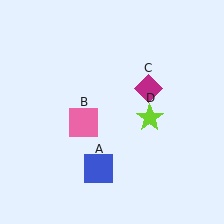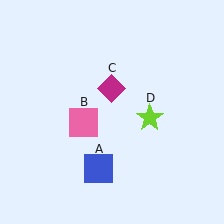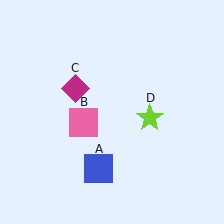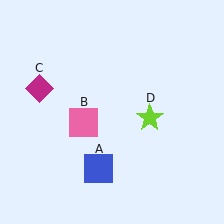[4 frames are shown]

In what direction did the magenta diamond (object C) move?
The magenta diamond (object C) moved left.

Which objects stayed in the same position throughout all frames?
Blue square (object A) and pink square (object B) and lime star (object D) remained stationary.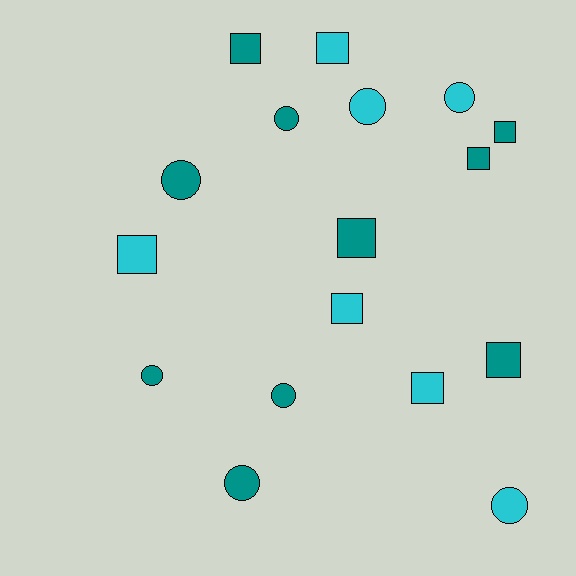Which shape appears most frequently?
Square, with 9 objects.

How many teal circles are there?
There are 5 teal circles.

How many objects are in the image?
There are 17 objects.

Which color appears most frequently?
Teal, with 10 objects.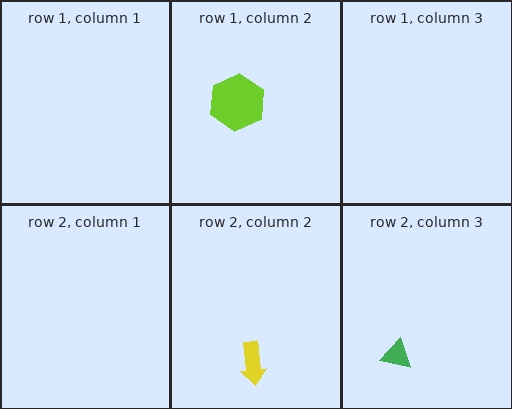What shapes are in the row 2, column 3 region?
The green triangle.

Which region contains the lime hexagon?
The row 1, column 2 region.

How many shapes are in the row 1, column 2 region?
1.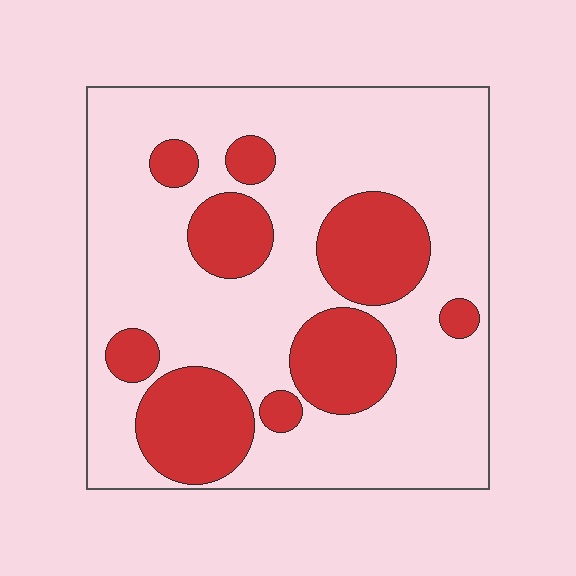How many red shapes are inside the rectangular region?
9.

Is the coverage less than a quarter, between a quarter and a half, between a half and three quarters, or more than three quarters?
Between a quarter and a half.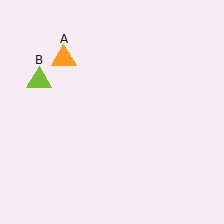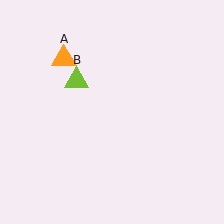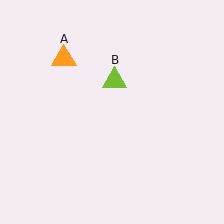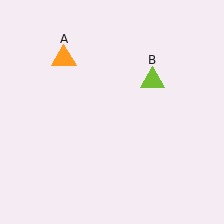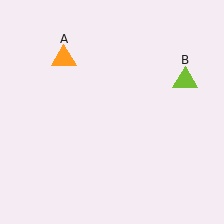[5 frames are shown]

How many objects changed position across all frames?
1 object changed position: lime triangle (object B).